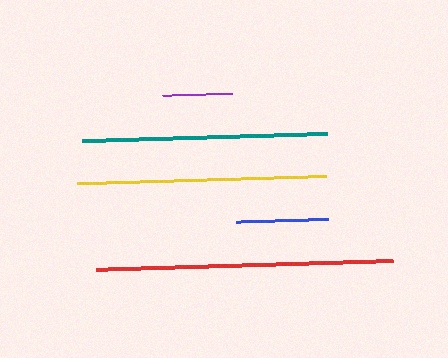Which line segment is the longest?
The red line is the longest at approximately 297 pixels.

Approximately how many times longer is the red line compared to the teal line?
The red line is approximately 1.2 times the length of the teal line.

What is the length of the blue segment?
The blue segment is approximately 92 pixels long.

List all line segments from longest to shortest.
From longest to shortest: red, yellow, teal, blue, purple.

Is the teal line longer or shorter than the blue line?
The teal line is longer than the blue line.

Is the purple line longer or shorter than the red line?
The red line is longer than the purple line.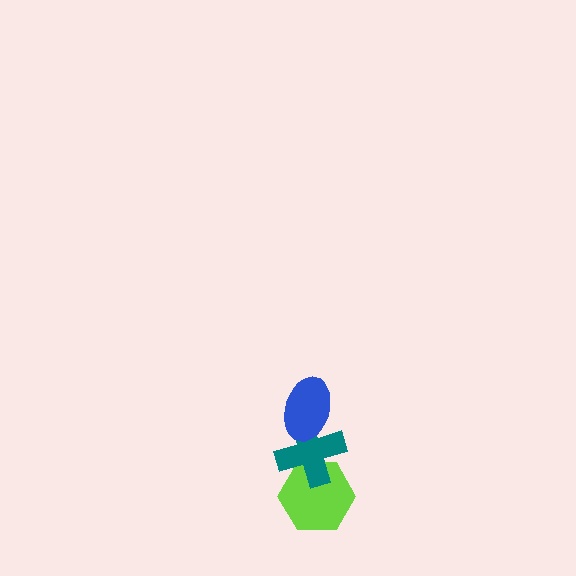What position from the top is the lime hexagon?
The lime hexagon is 3rd from the top.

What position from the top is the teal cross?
The teal cross is 2nd from the top.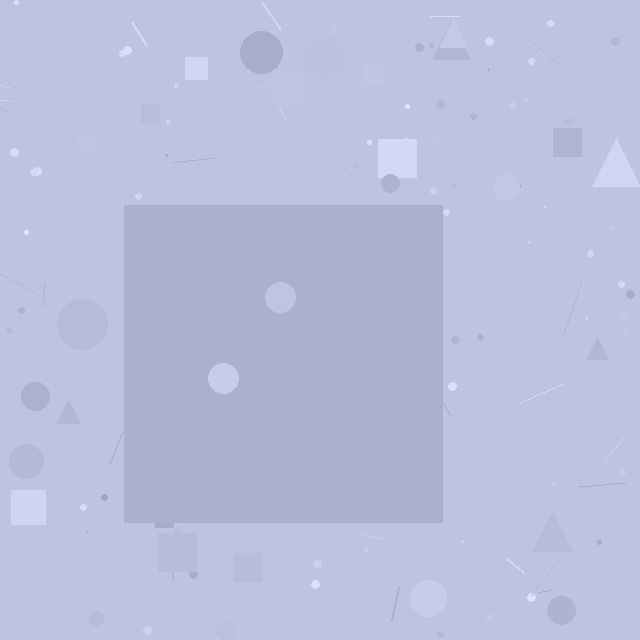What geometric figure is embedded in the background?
A square is embedded in the background.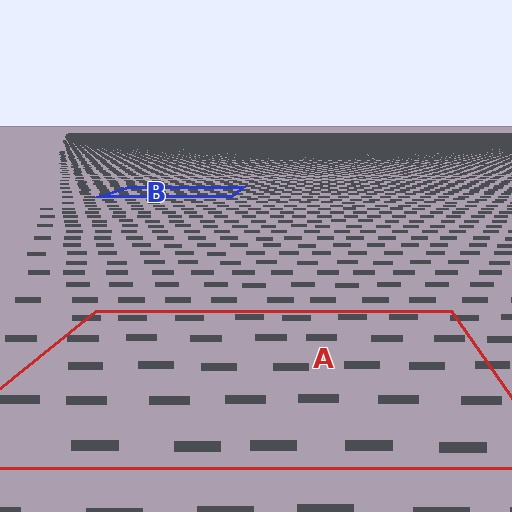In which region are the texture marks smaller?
The texture marks are smaller in region B, because it is farther away.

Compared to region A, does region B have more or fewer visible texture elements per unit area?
Region B has more texture elements per unit area — they are packed more densely because it is farther away.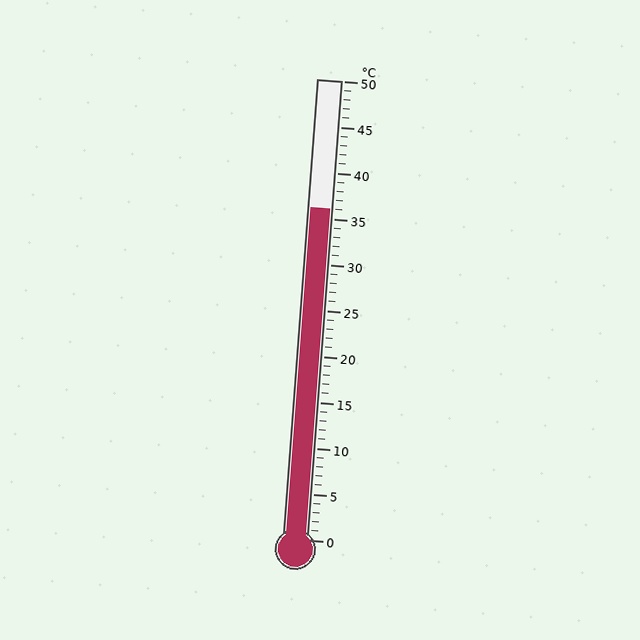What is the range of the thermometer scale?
The thermometer scale ranges from 0°C to 50°C.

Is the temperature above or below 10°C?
The temperature is above 10°C.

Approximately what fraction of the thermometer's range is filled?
The thermometer is filled to approximately 70% of its range.